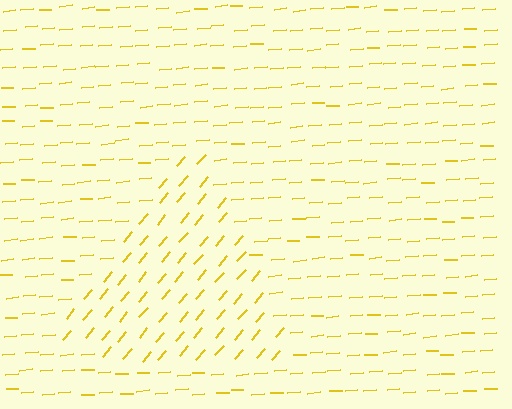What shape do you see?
I see a triangle.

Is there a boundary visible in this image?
Yes, there is a texture boundary formed by a change in line orientation.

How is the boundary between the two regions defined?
The boundary is defined purely by a change in line orientation (approximately 45 degrees difference). All lines are the same color and thickness.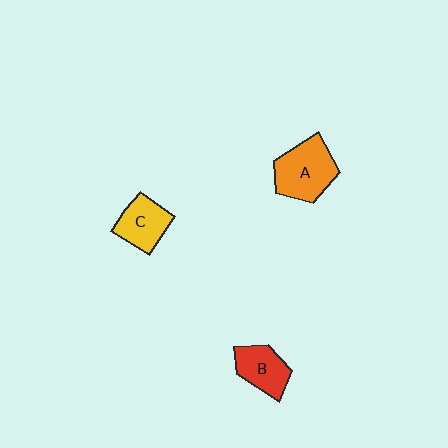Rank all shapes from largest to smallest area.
From largest to smallest: A (orange), C (yellow), B (red).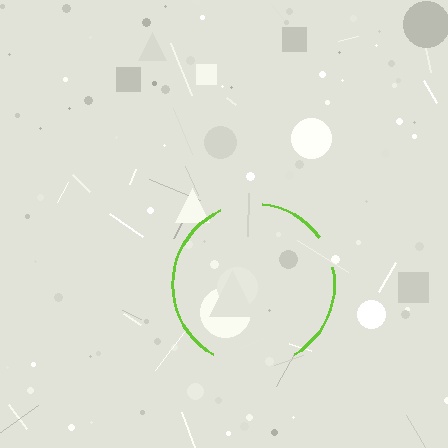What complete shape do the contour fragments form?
The contour fragments form a circle.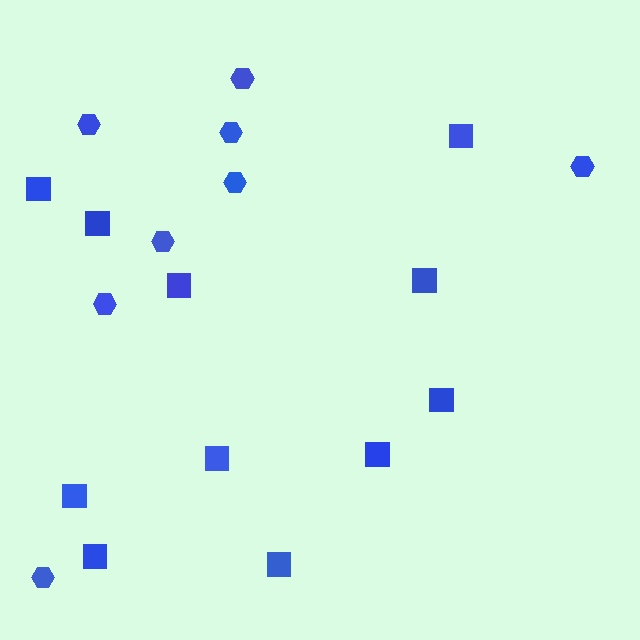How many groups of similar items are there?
There are 2 groups: one group of squares (11) and one group of hexagons (8).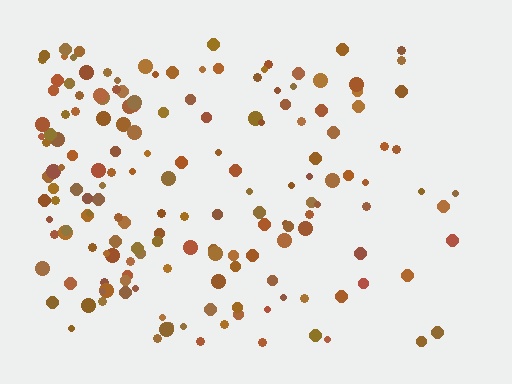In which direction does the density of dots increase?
From right to left, with the left side densest.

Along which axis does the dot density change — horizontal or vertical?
Horizontal.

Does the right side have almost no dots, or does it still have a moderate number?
Still a moderate number, just noticeably fewer than the left.